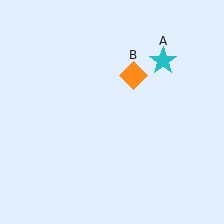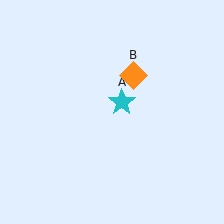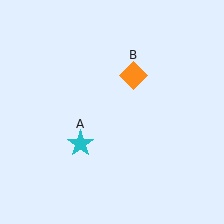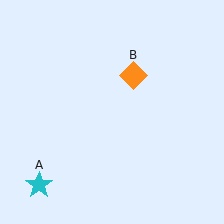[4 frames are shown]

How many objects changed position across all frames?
1 object changed position: cyan star (object A).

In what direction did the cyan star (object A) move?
The cyan star (object A) moved down and to the left.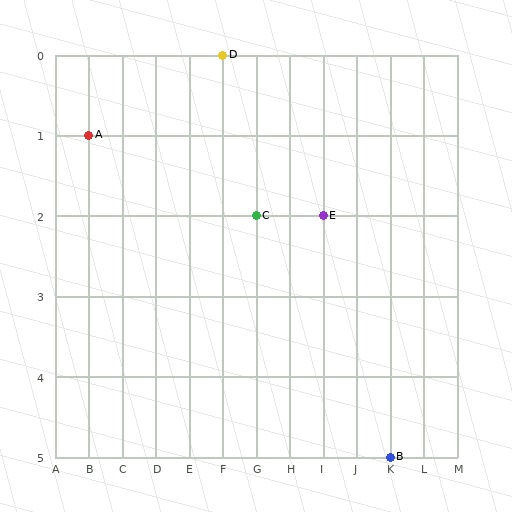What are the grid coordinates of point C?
Point C is at grid coordinates (G, 2).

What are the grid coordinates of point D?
Point D is at grid coordinates (F, 0).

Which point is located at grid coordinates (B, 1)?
Point A is at (B, 1).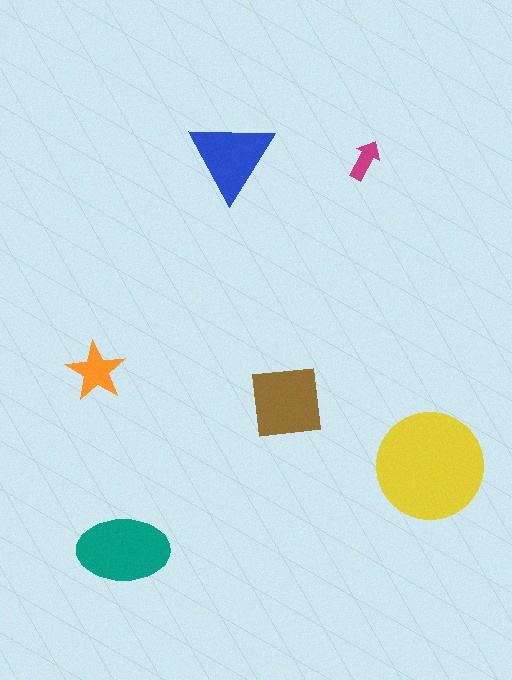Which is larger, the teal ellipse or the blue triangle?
The teal ellipse.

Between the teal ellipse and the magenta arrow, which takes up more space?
The teal ellipse.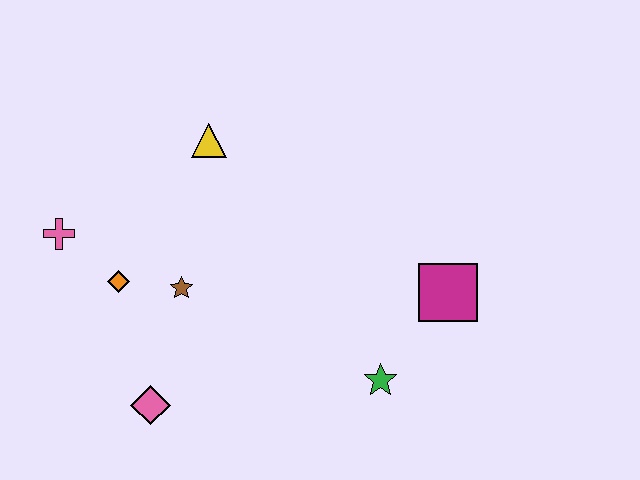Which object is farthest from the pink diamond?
The magenta square is farthest from the pink diamond.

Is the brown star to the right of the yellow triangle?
No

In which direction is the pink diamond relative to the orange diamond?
The pink diamond is below the orange diamond.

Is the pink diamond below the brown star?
Yes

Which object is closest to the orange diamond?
The brown star is closest to the orange diamond.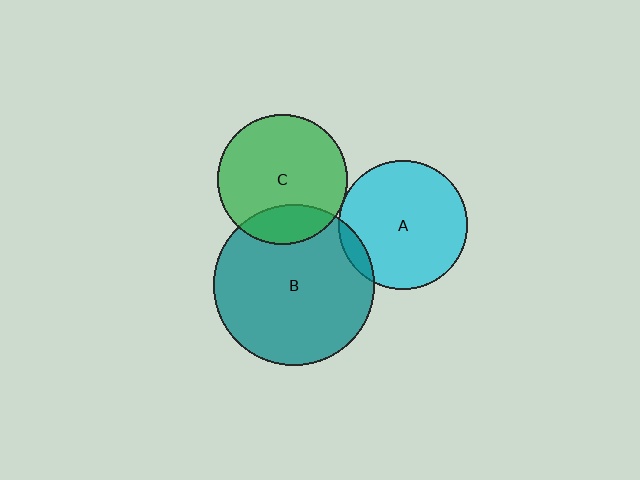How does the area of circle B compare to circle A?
Approximately 1.6 times.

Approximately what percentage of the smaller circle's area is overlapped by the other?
Approximately 20%.